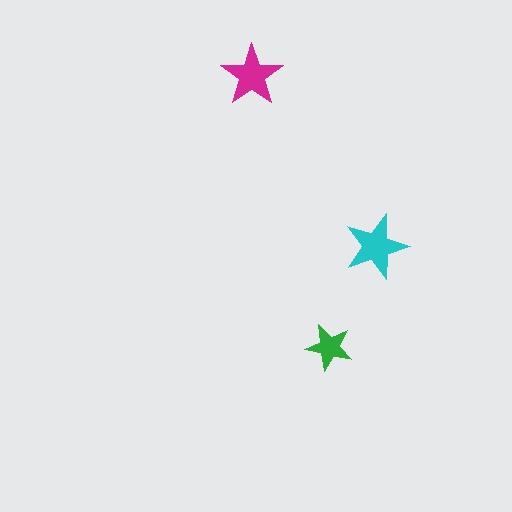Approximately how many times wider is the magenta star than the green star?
About 1.5 times wider.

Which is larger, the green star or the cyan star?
The cyan one.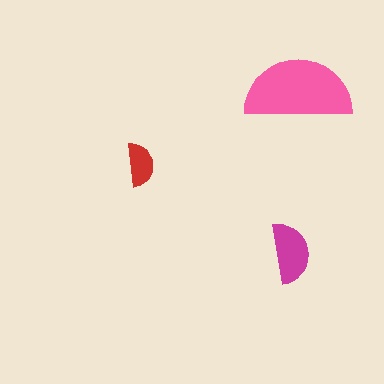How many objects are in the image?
There are 3 objects in the image.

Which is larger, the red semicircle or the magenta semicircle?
The magenta one.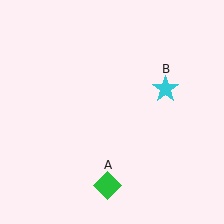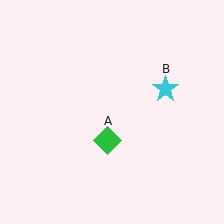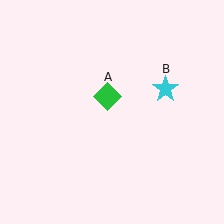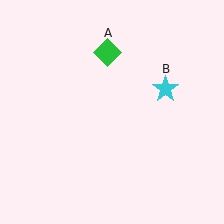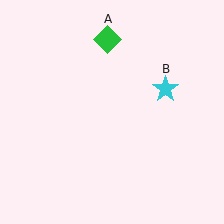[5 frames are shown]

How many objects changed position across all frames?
1 object changed position: green diamond (object A).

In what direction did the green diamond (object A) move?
The green diamond (object A) moved up.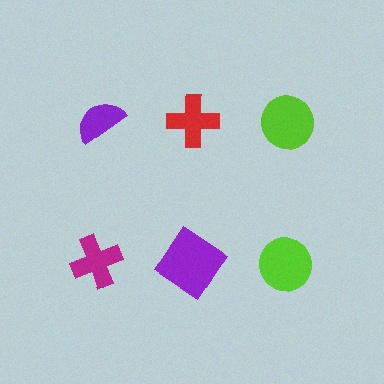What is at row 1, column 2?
A red cross.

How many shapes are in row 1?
3 shapes.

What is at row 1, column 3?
A lime circle.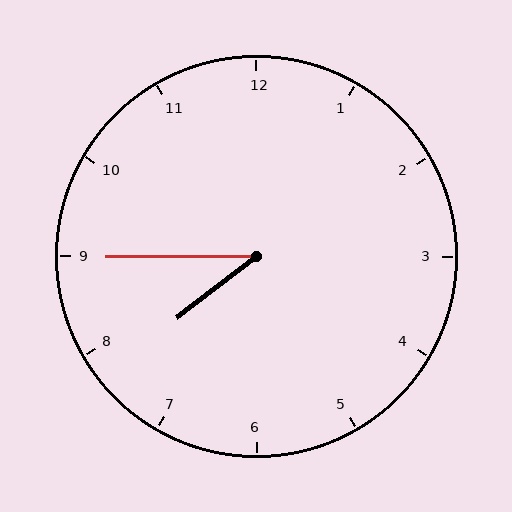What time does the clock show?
7:45.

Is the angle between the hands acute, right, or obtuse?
It is acute.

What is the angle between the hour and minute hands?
Approximately 38 degrees.